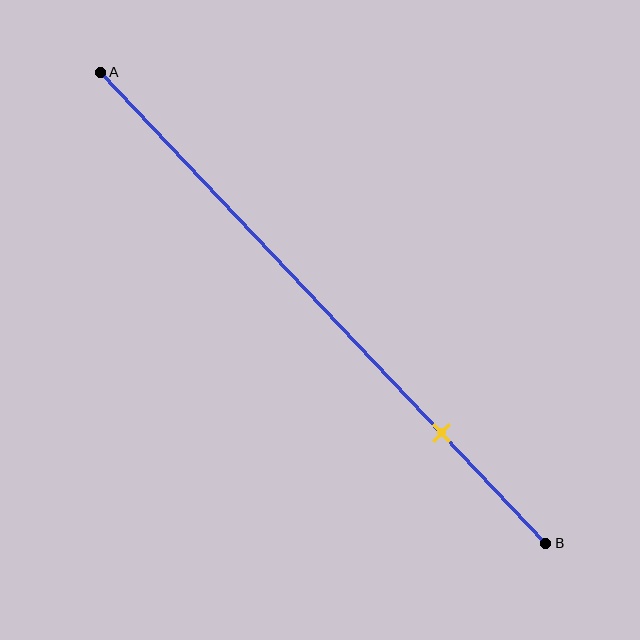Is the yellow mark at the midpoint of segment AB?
No, the mark is at about 75% from A, not at the 50% midpoint.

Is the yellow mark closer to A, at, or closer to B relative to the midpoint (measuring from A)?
The yellow mark is closer to point B than the midpoint of segment AB.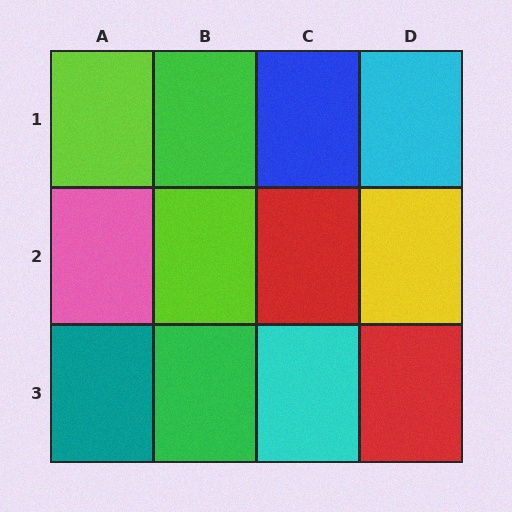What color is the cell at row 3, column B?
Green.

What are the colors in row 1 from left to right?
Lime, green, blue, cyan.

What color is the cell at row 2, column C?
Red.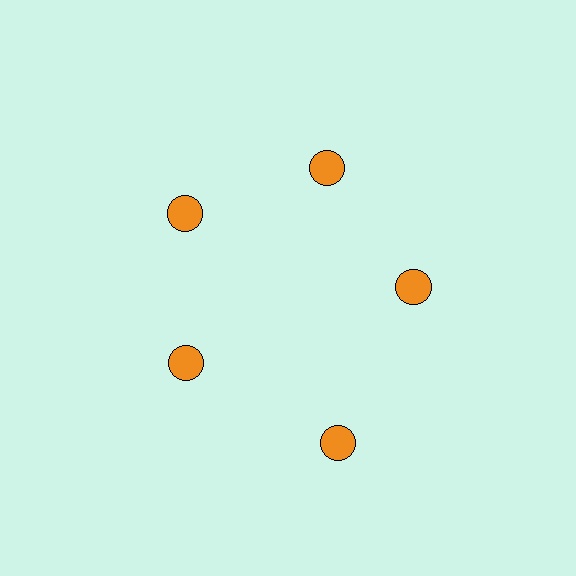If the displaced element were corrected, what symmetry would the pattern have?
It would have 5-fold rotational symmetry — the pattern would map onto itself every 72 degrees.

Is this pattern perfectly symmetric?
No. The 5 orange circles are arranged in a ring, but one element near the 5 o'clock position is pushed outward from the center, breaking the 5-fold rotational symmetry.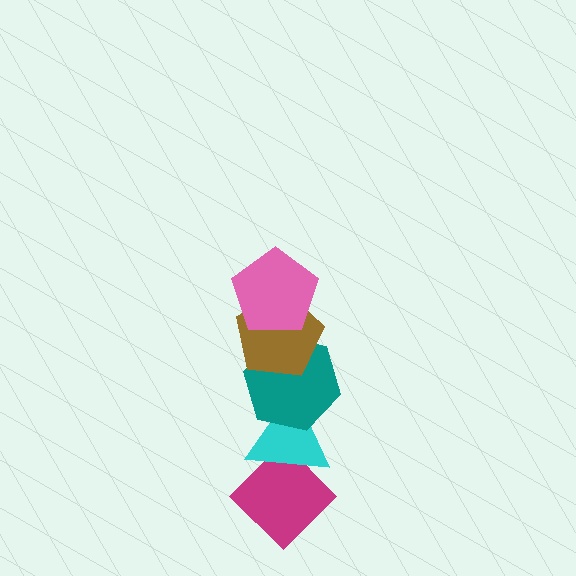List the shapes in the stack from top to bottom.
From top to bottom: the pink pentagon, the brown pentagon, the teal hexagon, the cyan triangle, the magenta diamond.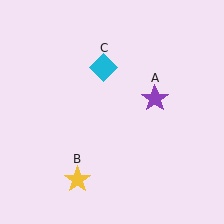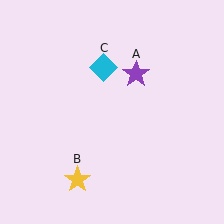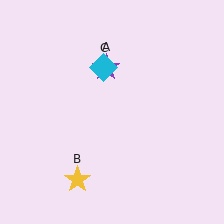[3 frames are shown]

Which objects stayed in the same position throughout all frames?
Yellow star (object B) and cyan diamond (object C) remained stationary.